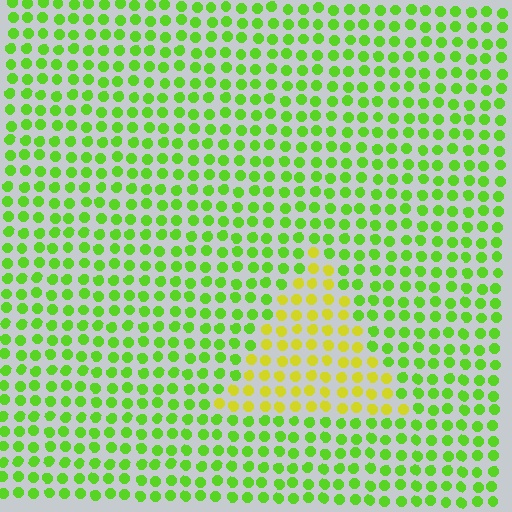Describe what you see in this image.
The image is filled with small lime elements in a uniform arrangement. A triangle-shaped region is visible where the elements are tinted to a slightly different hue, forming a subtle color boundary.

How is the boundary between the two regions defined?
The boundary is defined purely by a slight shift in hue (about 41 degrees). Spacing, size, and orientation are identical on both sides.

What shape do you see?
I see a triangle.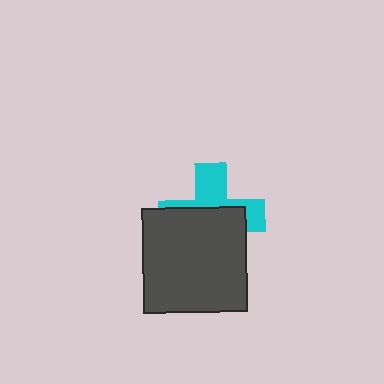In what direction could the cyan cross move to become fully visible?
The cyan cross could move up. That would shift it out from behind the dark gray square entirely.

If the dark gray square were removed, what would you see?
You would see the complete cyan cross.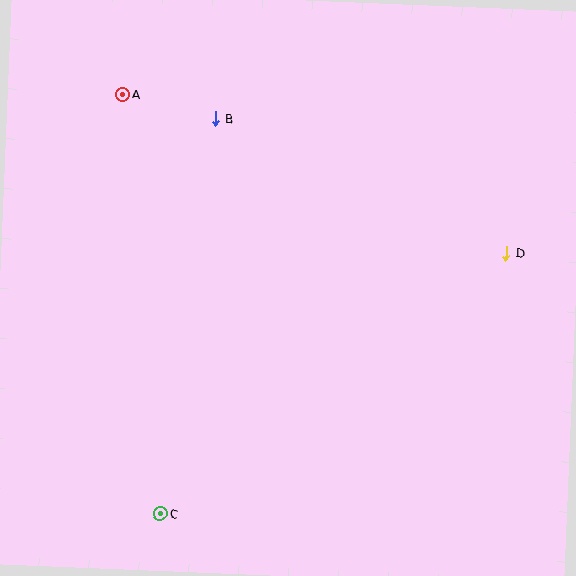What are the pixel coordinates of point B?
Point B is at (216, 119).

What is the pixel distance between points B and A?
The distance between B and A is 97 pixels.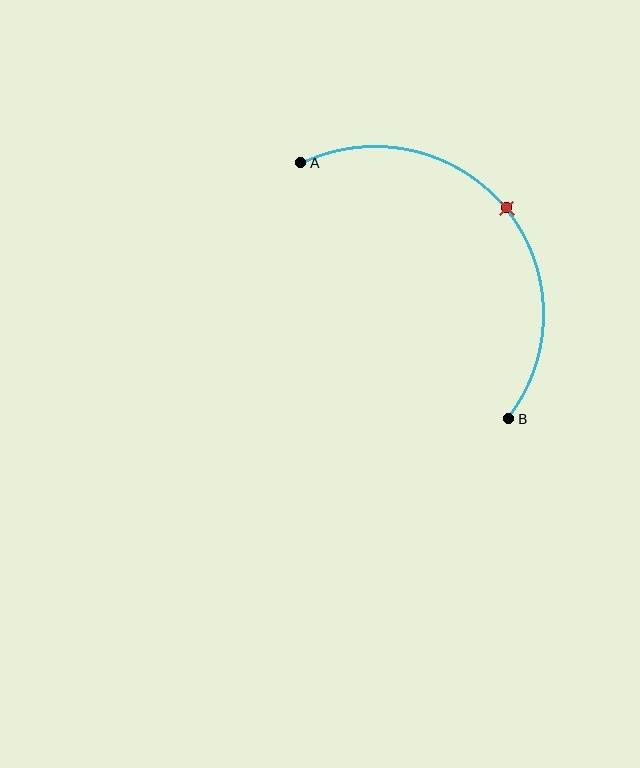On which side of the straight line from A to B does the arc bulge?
The arc bulges above and to the right of the straight line connecting A and B.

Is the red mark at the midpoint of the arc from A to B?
Yes. The red mark lies on the arc at equal arc-length from both A and B — it is the arc midpoint.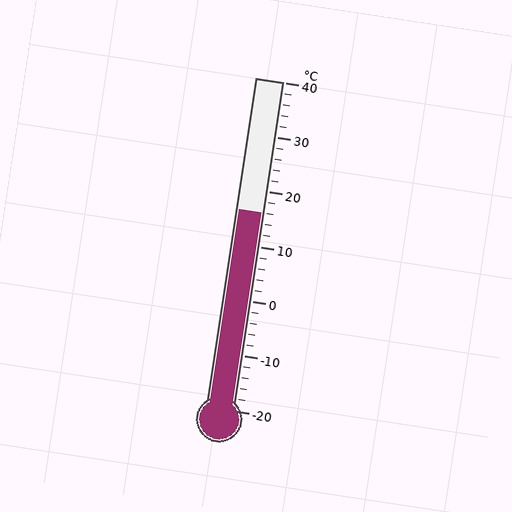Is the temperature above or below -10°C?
The temperature is above -10°C.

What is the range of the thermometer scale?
The thermometer scale ranges from -20°C to 40°C.